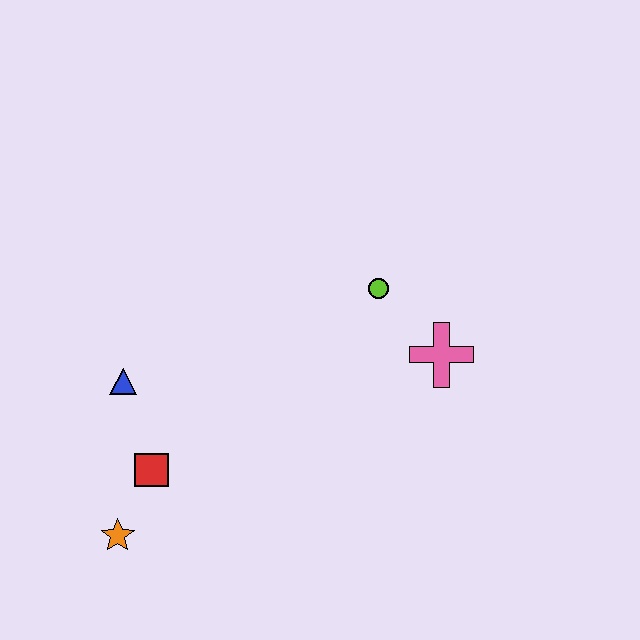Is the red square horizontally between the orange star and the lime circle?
Yes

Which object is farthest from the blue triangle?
The pink cross is farthest from the blue triangle.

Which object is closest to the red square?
The orange star is closest to the red square.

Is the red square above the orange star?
Yes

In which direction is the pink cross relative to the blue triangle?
The pink cross is to the right of the blue triangle.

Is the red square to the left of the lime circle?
Yes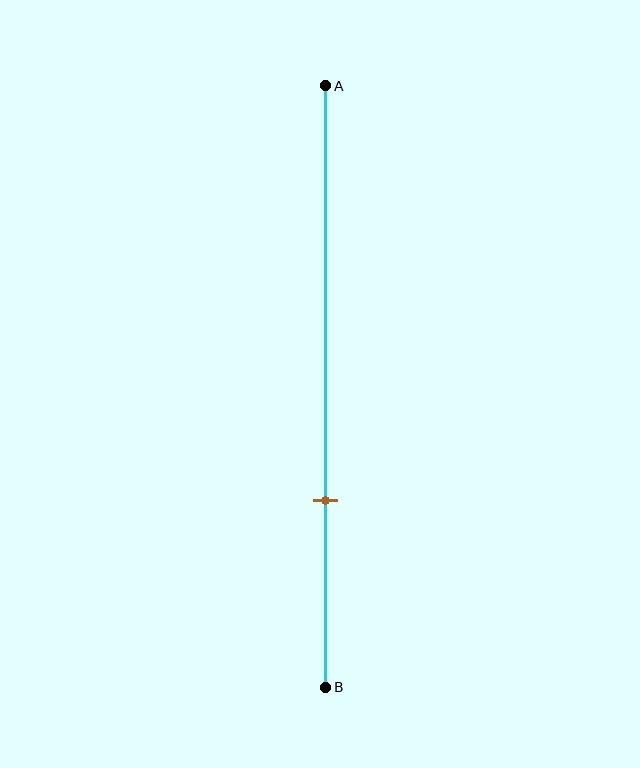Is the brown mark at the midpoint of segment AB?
No, the mark is at about 70% from A, not at the 50% midpoint.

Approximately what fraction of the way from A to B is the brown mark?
The brown mark is approximately 70% of the way from A to B.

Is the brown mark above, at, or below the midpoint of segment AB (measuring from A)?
The brown mark is below the midpoint of segment AB.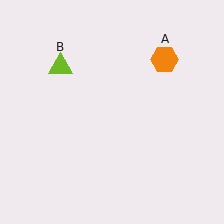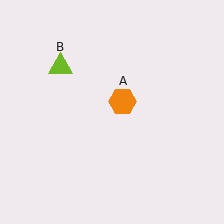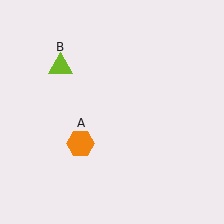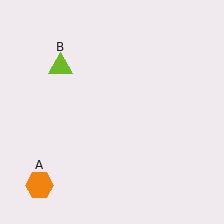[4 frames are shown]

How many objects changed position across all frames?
1 object changed position: orange hexagon (object A).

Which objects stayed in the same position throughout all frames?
Lime triangle (object B) remained stationary.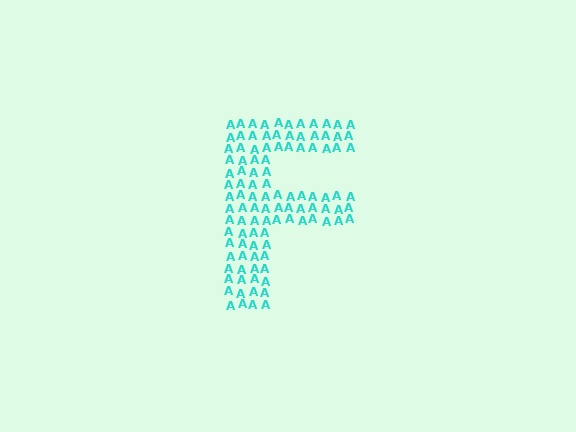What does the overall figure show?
The overall figure shows the letter F.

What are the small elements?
The small elements are letter A's.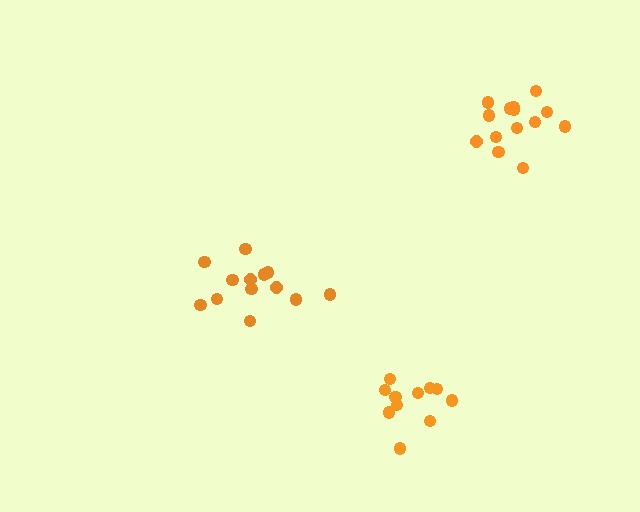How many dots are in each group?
Group 1: 15 dots, Group 2: 13 dots, Group 3: 11 dots (39 total).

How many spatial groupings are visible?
There are 3 spatial groupings.